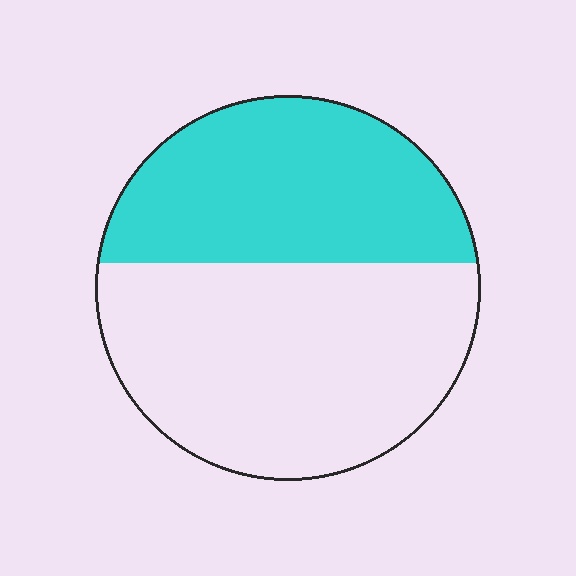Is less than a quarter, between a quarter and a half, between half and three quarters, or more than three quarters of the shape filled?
Between a quarter and a half.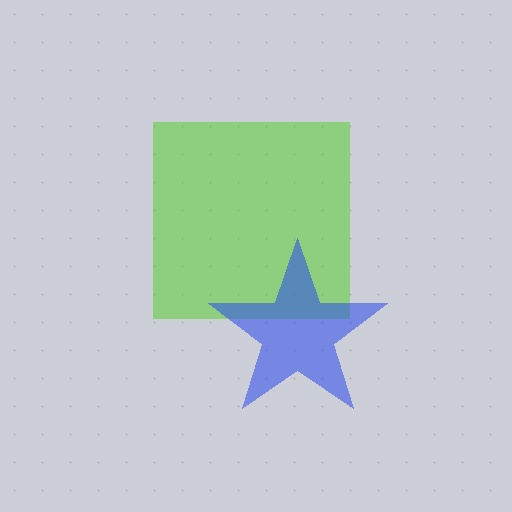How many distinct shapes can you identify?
There are 2 distinct shapes: a lime square, a blue star.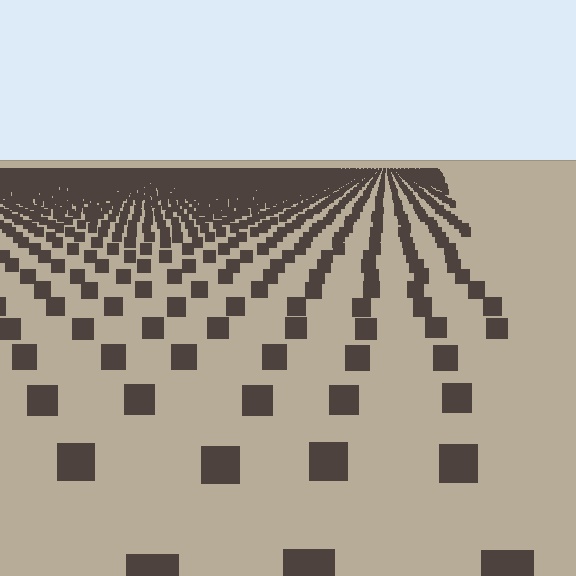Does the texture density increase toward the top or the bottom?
Density increases toward the top.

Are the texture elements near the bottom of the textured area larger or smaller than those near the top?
Larger. Near the bottom, elements are closer to the viewer and appear at a bigger on-screen size.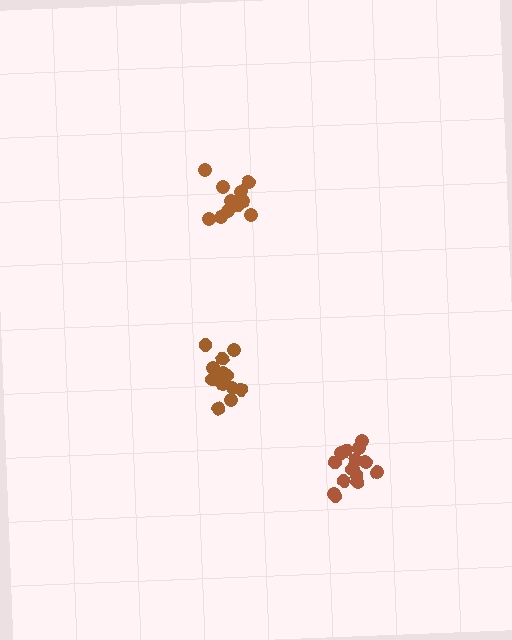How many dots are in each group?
Group 1: 15 dots, Group 2: 15 dots, Group 3: 12 dots (42 total).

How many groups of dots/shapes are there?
There are 3 groups.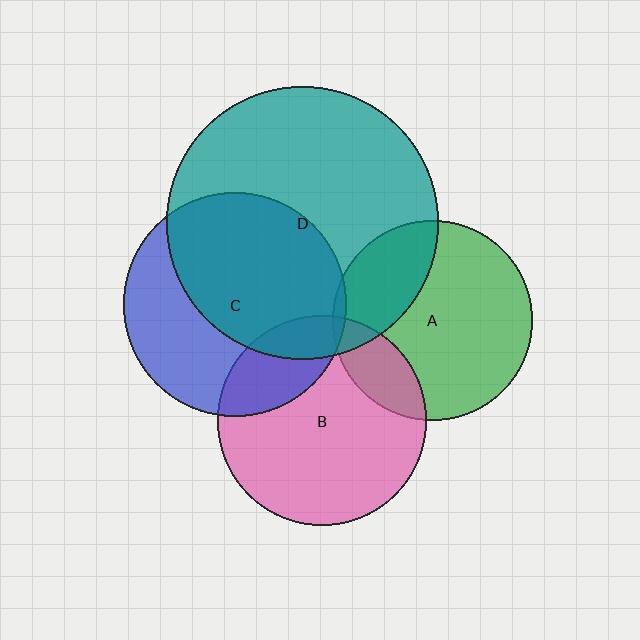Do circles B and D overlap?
Yes.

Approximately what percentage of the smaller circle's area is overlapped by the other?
Approximately 10%.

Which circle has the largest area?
Circle D (teal).